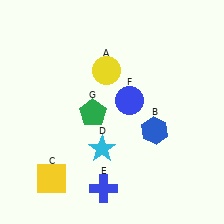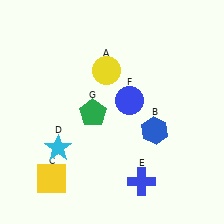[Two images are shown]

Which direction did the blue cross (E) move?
The blue cross (E) moved right.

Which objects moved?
The objects that moved are: the cyan star (D), the blue cross (E).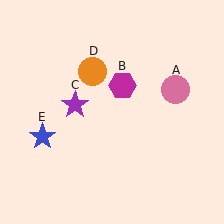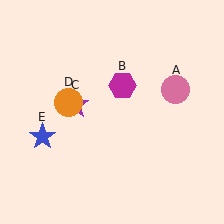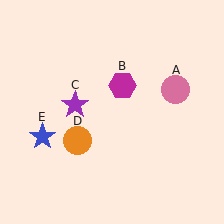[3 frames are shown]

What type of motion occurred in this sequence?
The orange circle (object D) rotated counterclockwise around the center of the scene.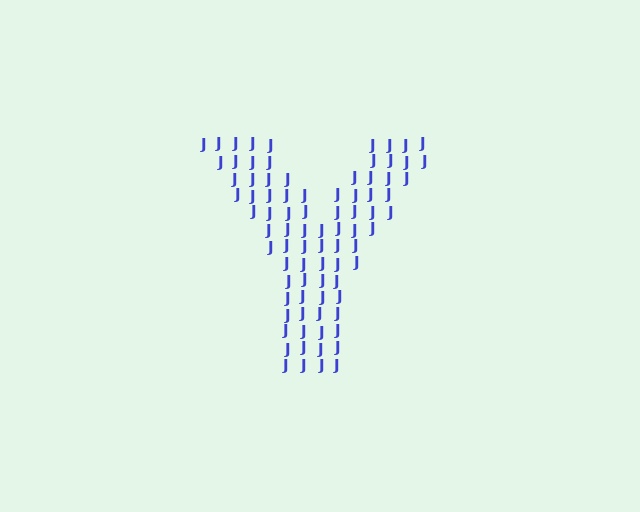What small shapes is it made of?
It is made of small letter J's.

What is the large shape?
The large shape is the letter Y.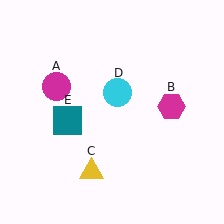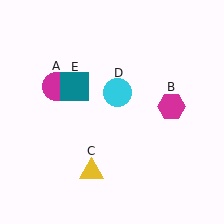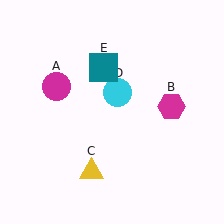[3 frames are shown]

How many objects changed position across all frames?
1 object changed position: teal square (object E).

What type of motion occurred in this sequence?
The teal square (object E) rotated clockwise around the center of the scene.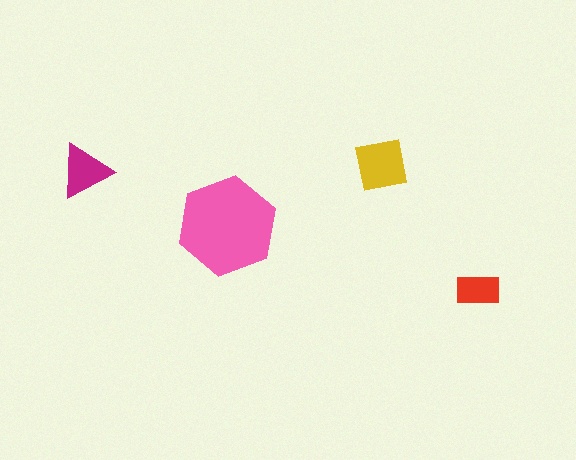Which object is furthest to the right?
The red rectangle is rightmost.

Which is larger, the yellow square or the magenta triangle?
The yellow square.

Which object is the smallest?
The red rectangle.